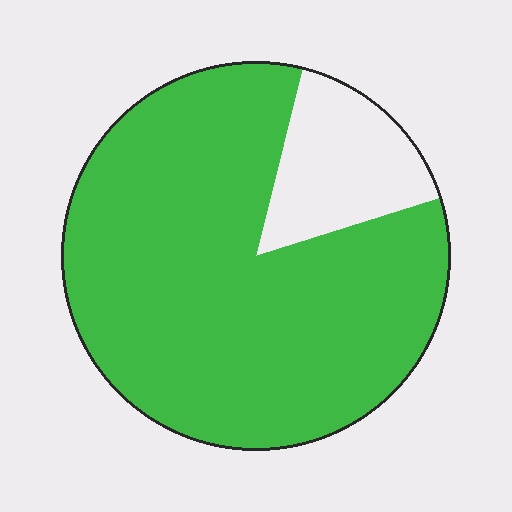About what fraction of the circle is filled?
About five sixths (5/6).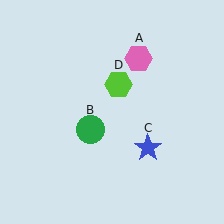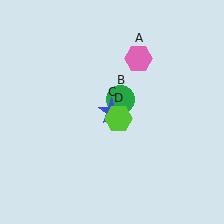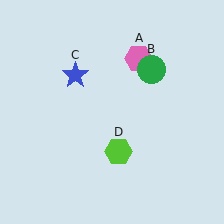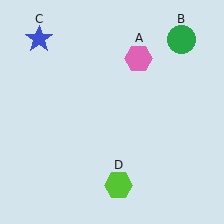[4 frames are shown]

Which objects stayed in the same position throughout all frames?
Pink hexagon (object A) remained stationary.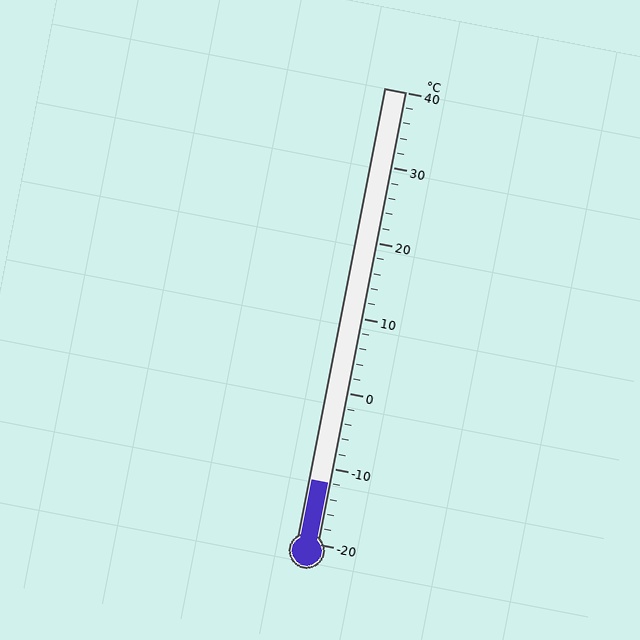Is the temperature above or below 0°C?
The temperature is below 0°C.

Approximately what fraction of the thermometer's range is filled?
The thermometer is filled to approximately 15% of its range.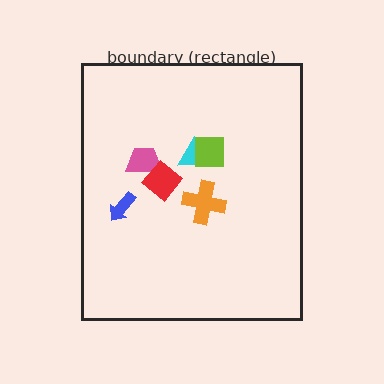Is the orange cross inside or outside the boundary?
Inside.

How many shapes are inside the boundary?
6 inside, 0 outside.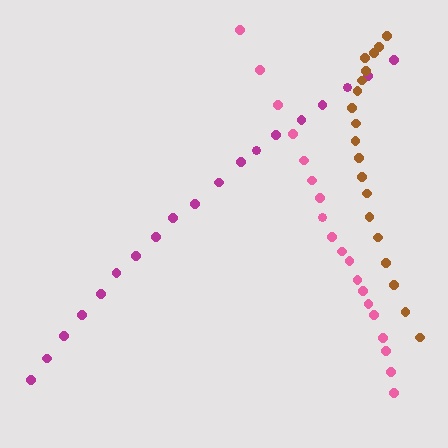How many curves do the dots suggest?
There are 3 distinct paths.